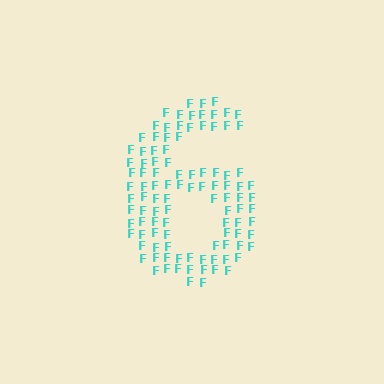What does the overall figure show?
The overall figure shows the digit 6.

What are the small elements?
The small elements are letter F's.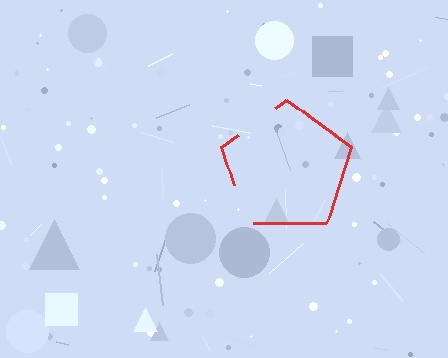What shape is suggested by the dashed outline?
The dashed outline suggests a pentagon.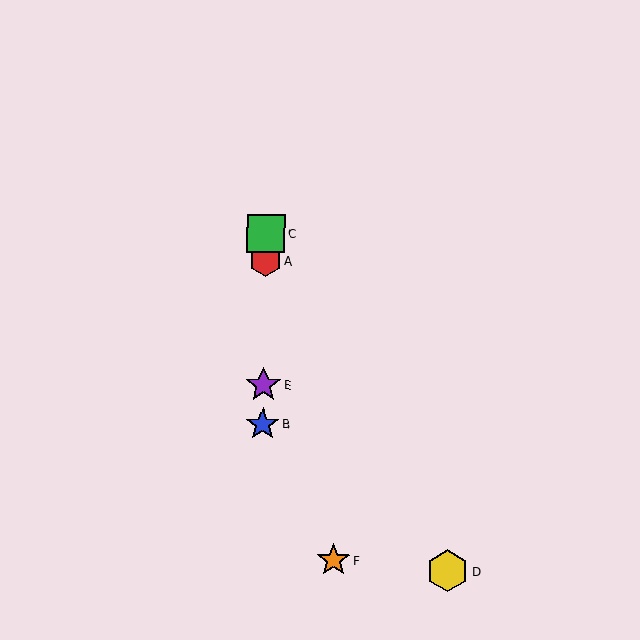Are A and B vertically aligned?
Yes, both are at x≈265.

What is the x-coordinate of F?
Object F is at x≈334.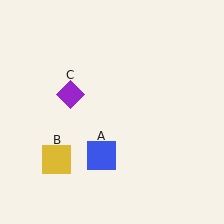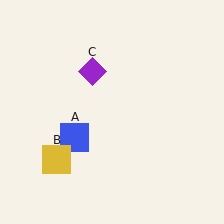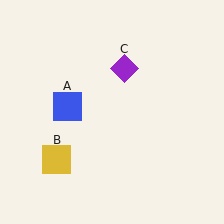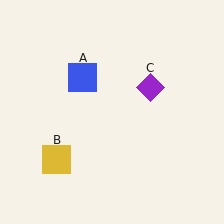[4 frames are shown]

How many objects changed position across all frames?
2 objects changed position: blue square (object A), purple diamond (object C).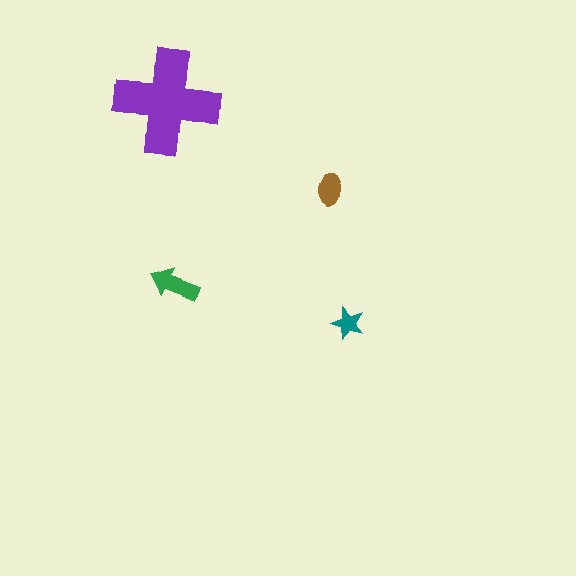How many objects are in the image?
There are 4 objects in the image.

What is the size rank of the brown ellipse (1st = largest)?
3rd.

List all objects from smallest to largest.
The teal star, the brown ellipse, the green arrow, the purple cross.